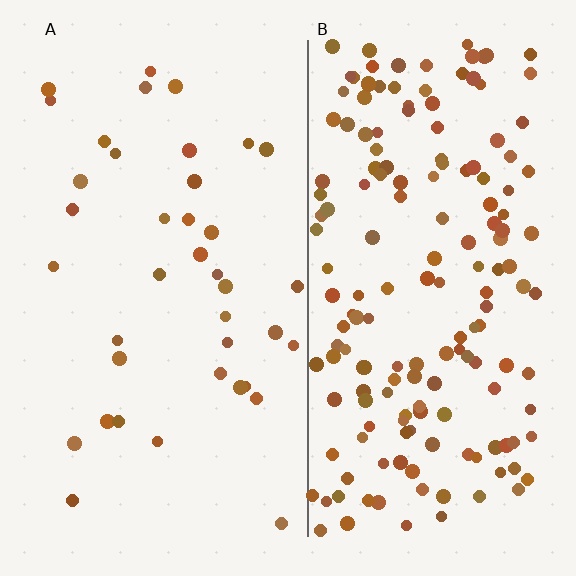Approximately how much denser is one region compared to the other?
Approximately 4.4× — region B over region A.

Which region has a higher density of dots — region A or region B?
B (the right).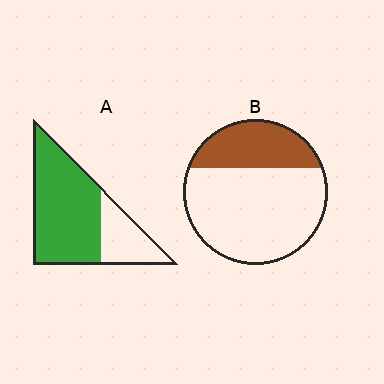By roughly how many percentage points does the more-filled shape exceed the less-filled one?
By roughly 40 percentage points (A over B).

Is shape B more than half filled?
No.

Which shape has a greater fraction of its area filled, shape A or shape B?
Shape A.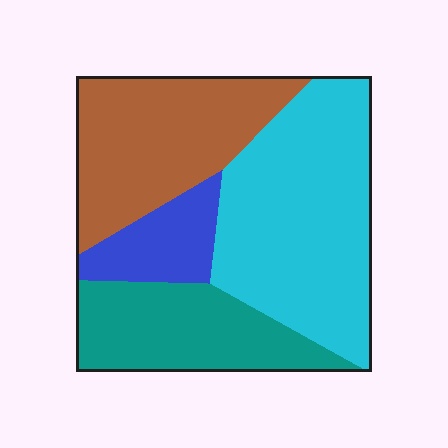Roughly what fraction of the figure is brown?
Brown takes up about one quarter (1/4) of the figure.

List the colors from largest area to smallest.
From largest to smallest: cyan, brown, teal, blue.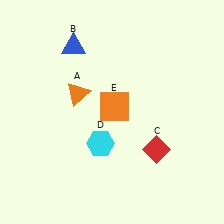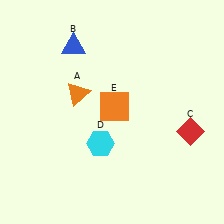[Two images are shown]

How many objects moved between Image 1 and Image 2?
1 object moved between the two images.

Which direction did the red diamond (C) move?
The red diamond (C) moved right.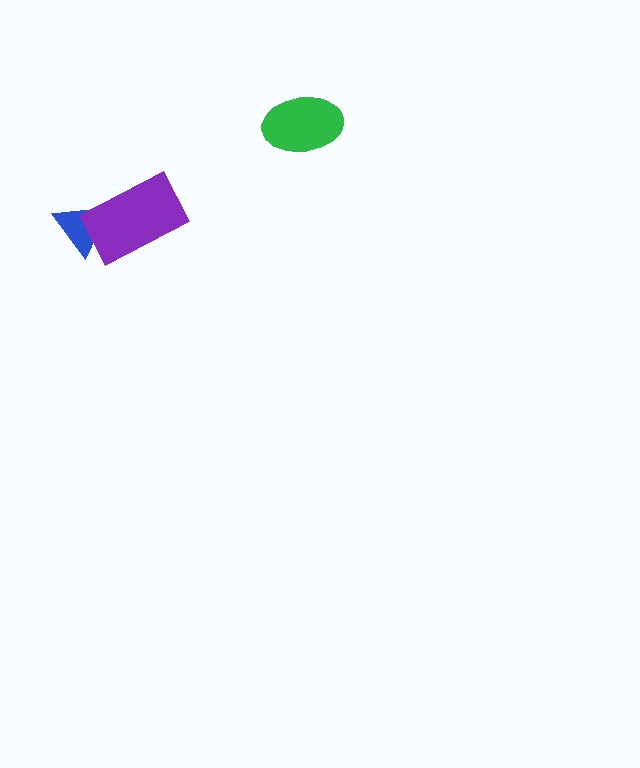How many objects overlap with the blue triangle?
1 object overlaps with the blue triangle.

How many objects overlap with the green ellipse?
0 objects overlap with the green ellipse.